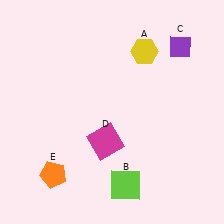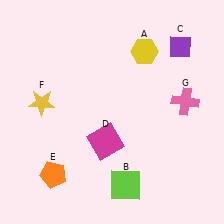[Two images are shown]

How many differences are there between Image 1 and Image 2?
There are 2 differences between the two images.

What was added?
A yellow star (F), a pink cross (G) were added in Image 2.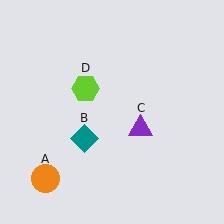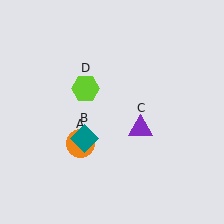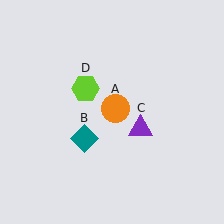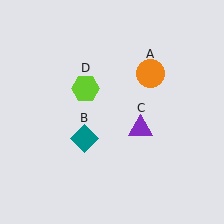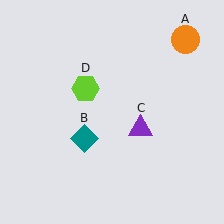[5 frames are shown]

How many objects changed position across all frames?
1 object changed position: orange circle (object A).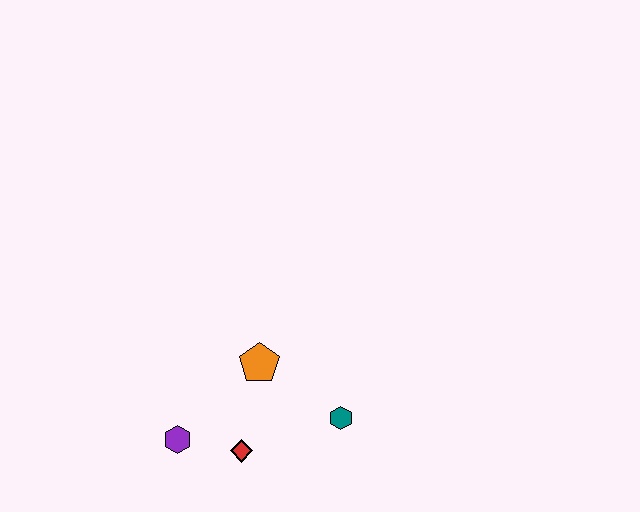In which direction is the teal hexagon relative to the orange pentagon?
The teal hexagon is to the right of the orange pentagon.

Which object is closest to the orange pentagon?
The red diamond is closest to the orange pentagon.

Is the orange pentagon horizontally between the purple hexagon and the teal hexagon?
Yes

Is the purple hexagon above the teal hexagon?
No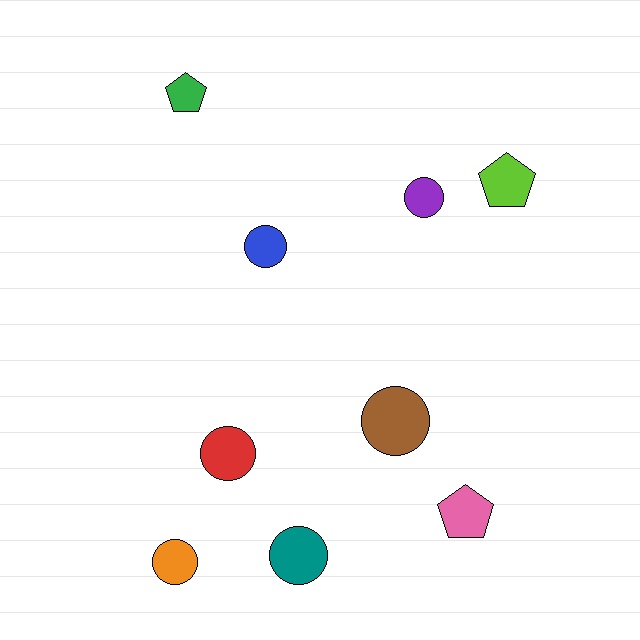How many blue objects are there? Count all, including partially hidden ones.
There is 1 blue object.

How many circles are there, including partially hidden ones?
There are 6 circles.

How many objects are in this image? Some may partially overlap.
There are 9 objects.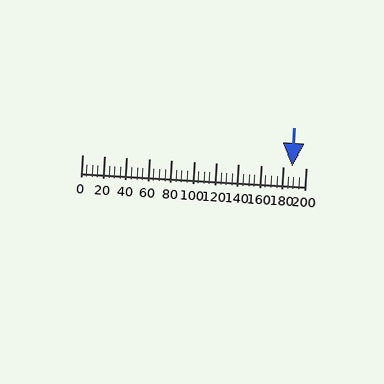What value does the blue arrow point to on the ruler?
The blue arrow points to approximately 188.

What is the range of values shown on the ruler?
The ruler shows values from 0 to 200.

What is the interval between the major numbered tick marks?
The major tick marks are spaced 20 units apart.